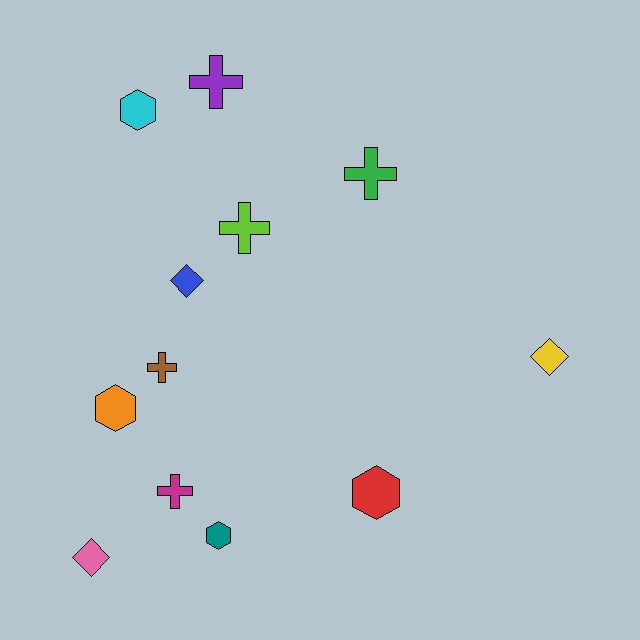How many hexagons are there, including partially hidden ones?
There are 4 hexagons.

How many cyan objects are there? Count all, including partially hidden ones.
There is 1 cyan object.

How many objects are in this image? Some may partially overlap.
There are 12 objects.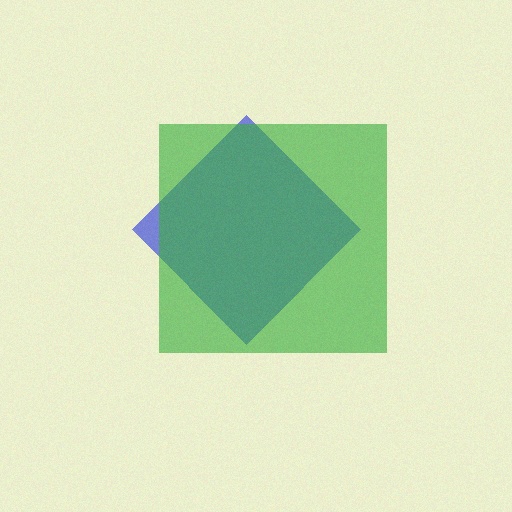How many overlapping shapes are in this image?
There are 2 overlapping shapes in the image.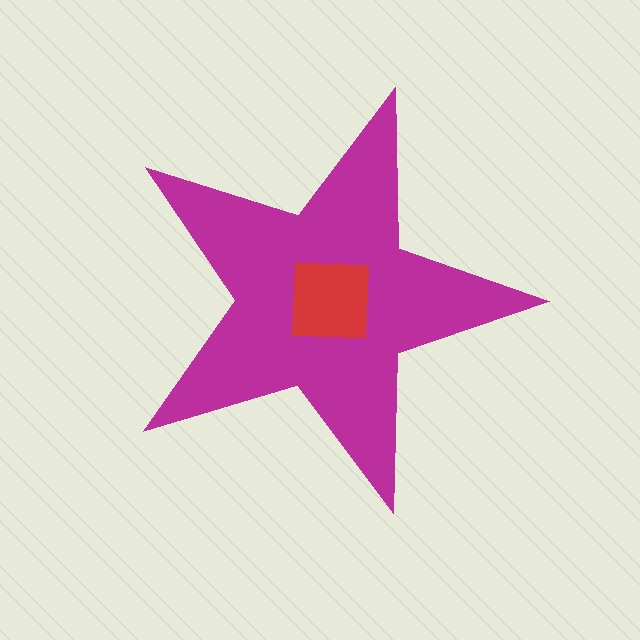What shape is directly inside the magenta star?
The red square.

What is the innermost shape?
The red square.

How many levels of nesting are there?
2.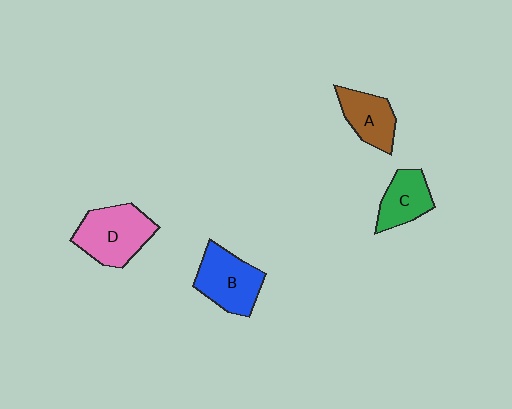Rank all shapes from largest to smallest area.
From largest to smallest: D (pink), B (blue), A (brown), C (green).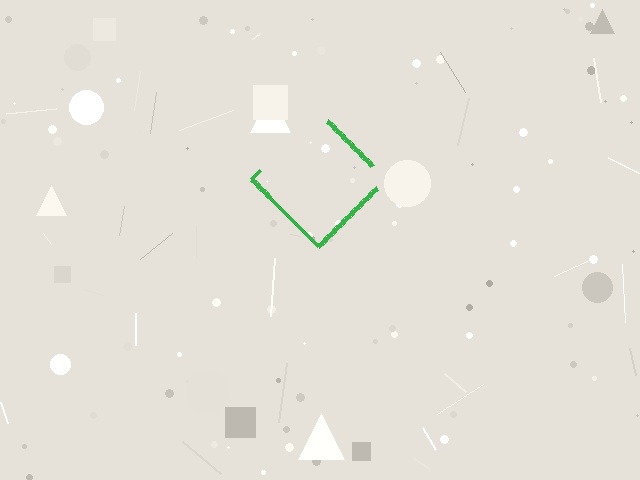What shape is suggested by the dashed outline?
The dashed outline suggests a diamond.